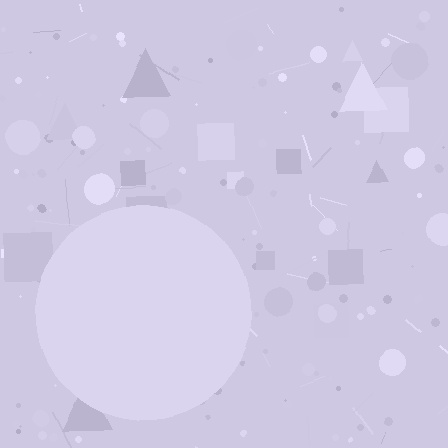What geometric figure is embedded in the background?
A circle is embedded in the background.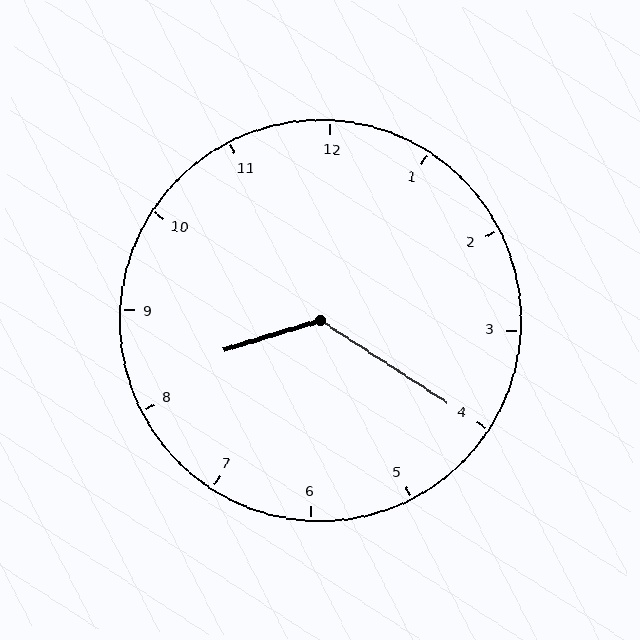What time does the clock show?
8:20.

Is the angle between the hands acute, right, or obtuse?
It is obtuse.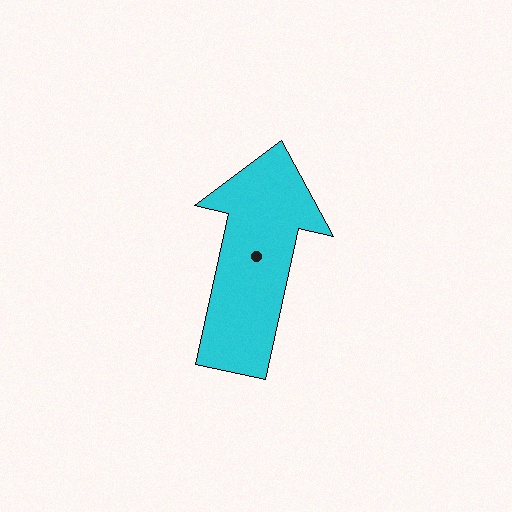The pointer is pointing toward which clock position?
Roughly 12 o'clock.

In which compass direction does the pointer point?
North.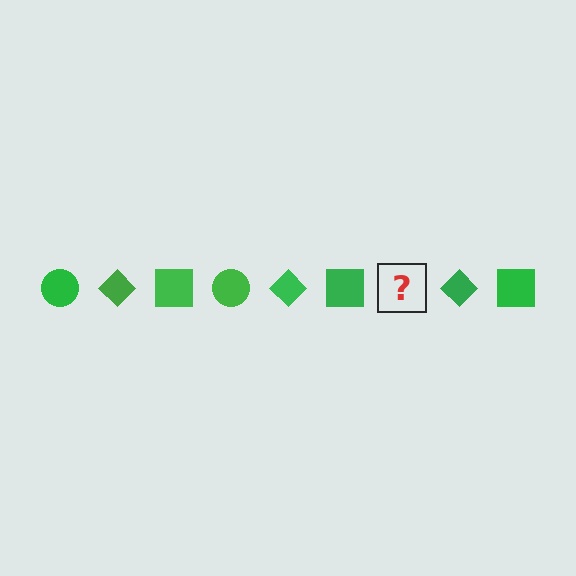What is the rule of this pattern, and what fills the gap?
The rule is that the pattern cycles through circle, diamond, square shapes in green. The gap should be filled with a green circle.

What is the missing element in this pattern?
The missing element is a green circle.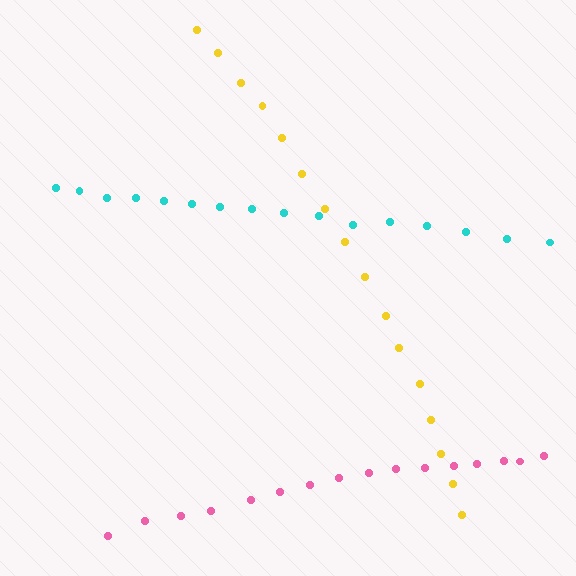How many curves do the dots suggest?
There are 3 distinct paths.